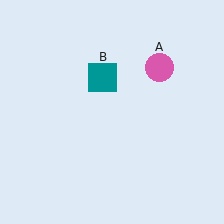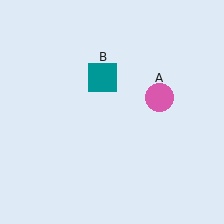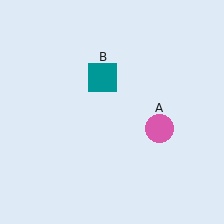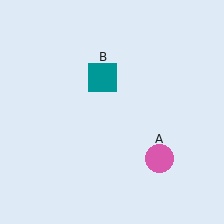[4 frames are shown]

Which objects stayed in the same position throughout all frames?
Teal square (object B) remained stationary.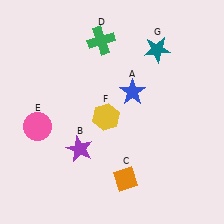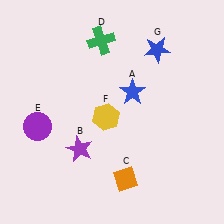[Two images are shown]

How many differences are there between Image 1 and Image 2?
There are 2 differences between the two images.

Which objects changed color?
E changed from pink to purple. G changed from teal to blue.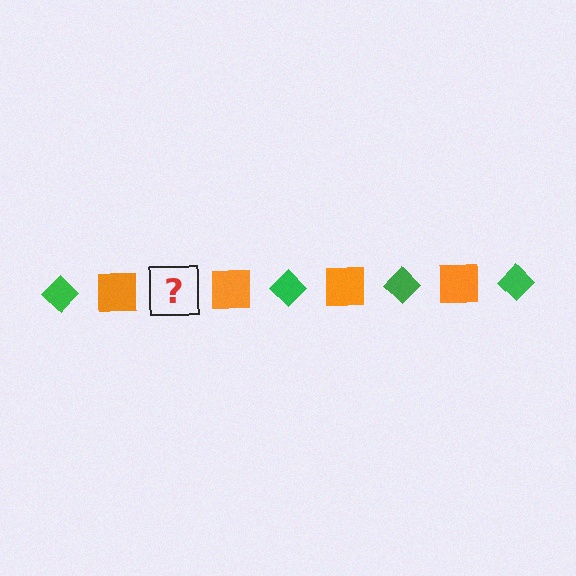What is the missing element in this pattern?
The missing element is a green diamond.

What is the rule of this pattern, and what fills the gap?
The rule is that the pattern alternates between green diamond and orange square. The gap should be filled with a green diamond.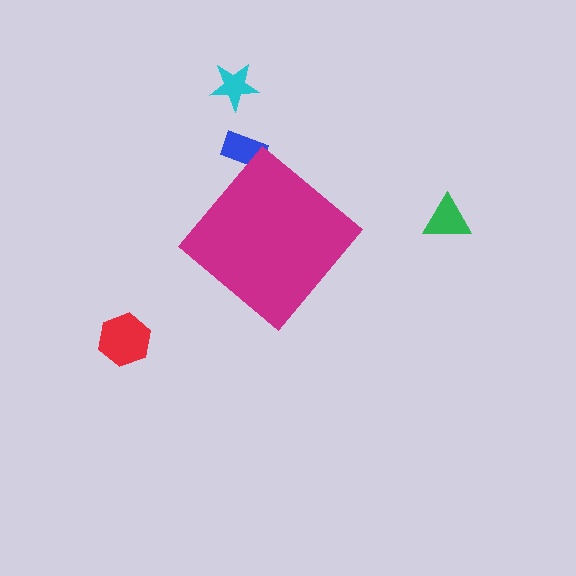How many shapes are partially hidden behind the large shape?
1 shape is partially hidden.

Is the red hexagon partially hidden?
No, the red hexagon is fully visible.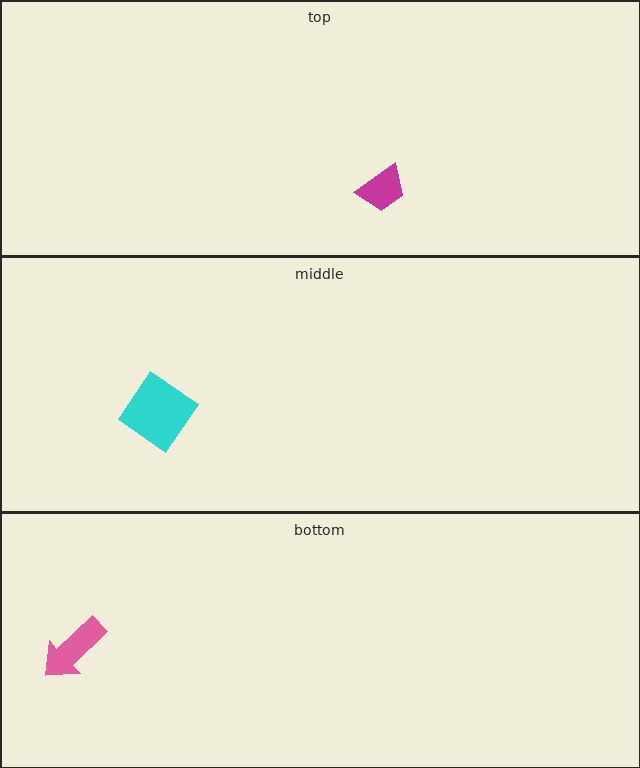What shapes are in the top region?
The magenta trapezoid.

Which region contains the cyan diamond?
The middle region.